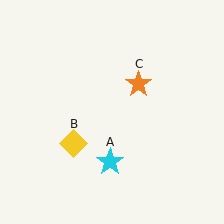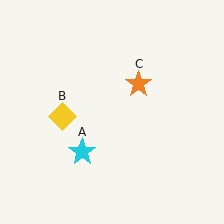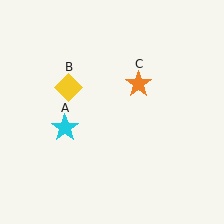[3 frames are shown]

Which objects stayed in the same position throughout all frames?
Orange star (object C) remained stationary.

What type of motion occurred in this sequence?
The cyan star (object A), yellow diamond (object B) rotated clockwise around the center of the scene.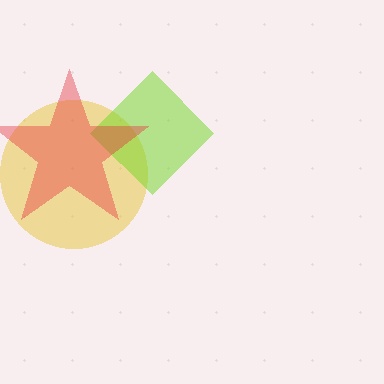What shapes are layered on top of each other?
The layered shapes are: a yellow circle, a lime diamond, a red star.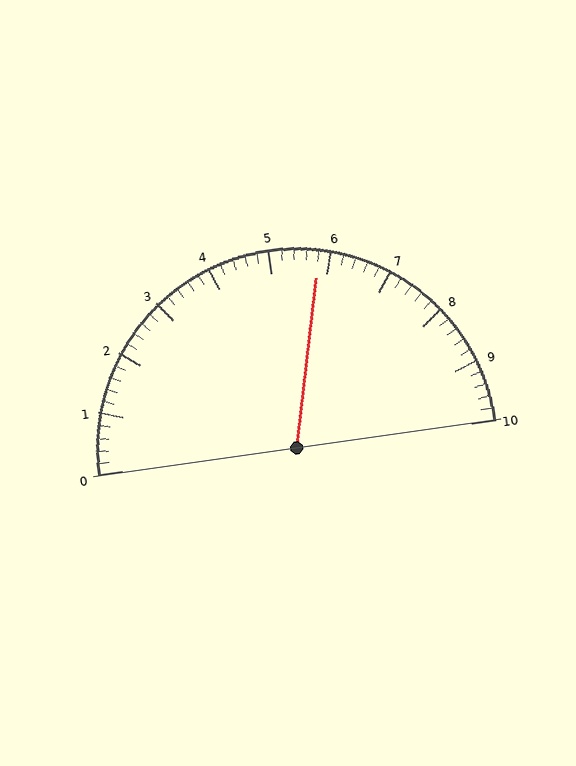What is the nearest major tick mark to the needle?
The nearest major tick mark is 6.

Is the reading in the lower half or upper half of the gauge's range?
The reading is in the upper half of the range (0 to 10).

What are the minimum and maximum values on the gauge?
The gauge ranges from 0 to 10.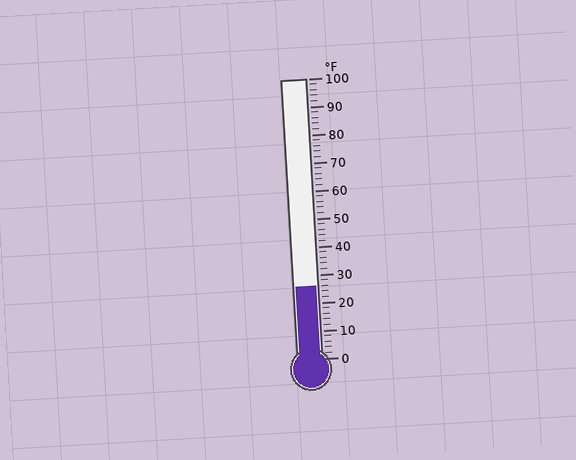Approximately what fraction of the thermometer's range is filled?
The thermometer is filled to approximately 25% of its range.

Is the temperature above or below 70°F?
The temperature is below 70°F.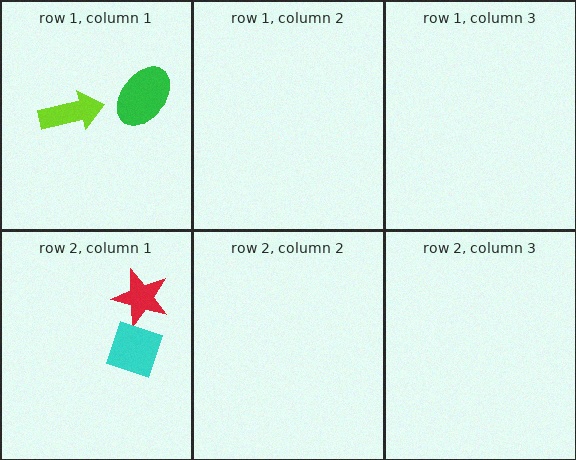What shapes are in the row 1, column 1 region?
The lime arrow, the green ellipse.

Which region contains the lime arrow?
The row 1, column 1 region.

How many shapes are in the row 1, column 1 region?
2.